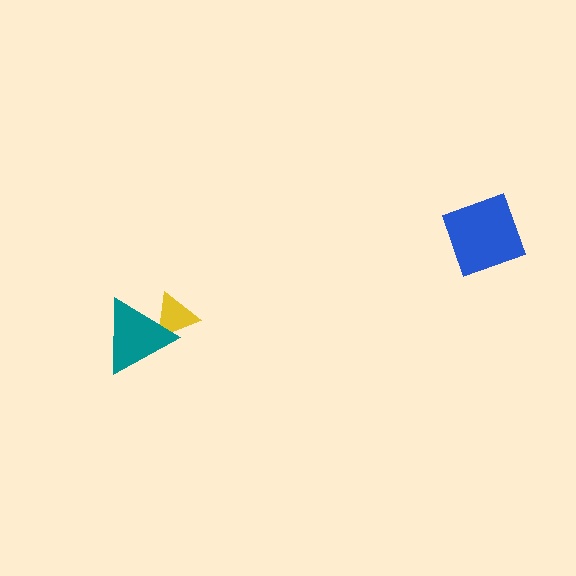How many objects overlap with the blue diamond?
0 objects overlap with the blue diamond.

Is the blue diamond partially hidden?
No, no other shape covers it.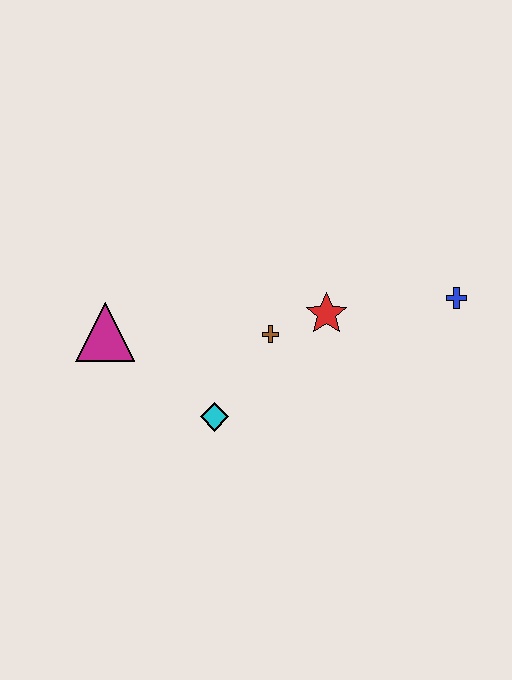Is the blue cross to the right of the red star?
Yes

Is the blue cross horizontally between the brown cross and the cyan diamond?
No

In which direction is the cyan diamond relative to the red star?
The cyan diamond is to the left of the red star.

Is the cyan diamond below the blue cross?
Yes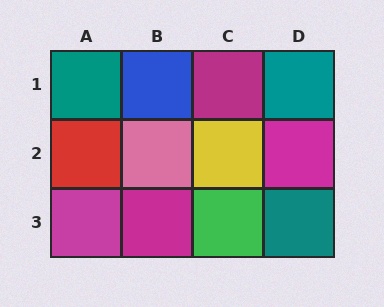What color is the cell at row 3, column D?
Teal.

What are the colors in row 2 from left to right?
Red, pink, yellow, magenta.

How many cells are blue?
1 cell is blue.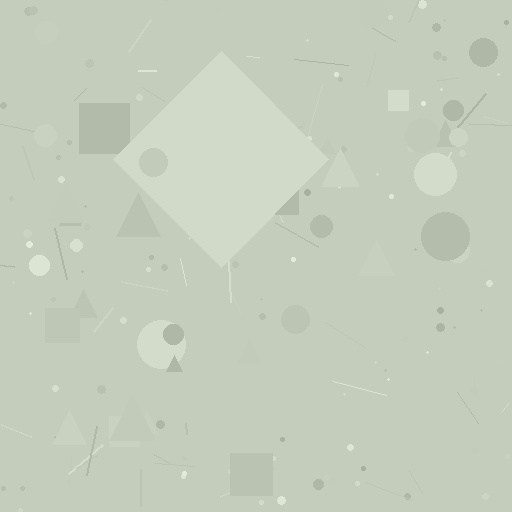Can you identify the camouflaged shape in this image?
The camouflaged shape is a diamond.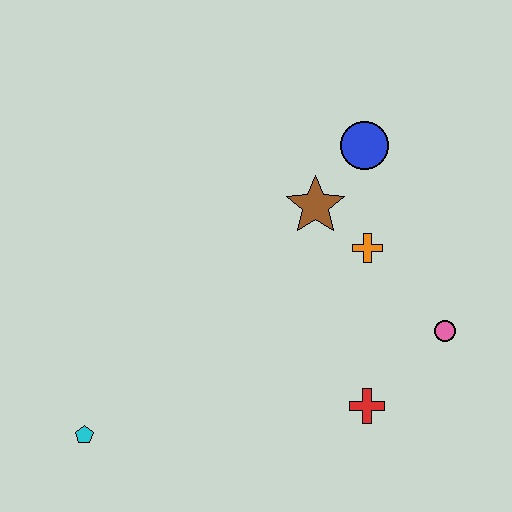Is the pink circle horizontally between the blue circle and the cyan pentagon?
No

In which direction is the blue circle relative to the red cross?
The blue circle is above the red cross.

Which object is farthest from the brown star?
The cyan pentagon is farthest from the brown star.